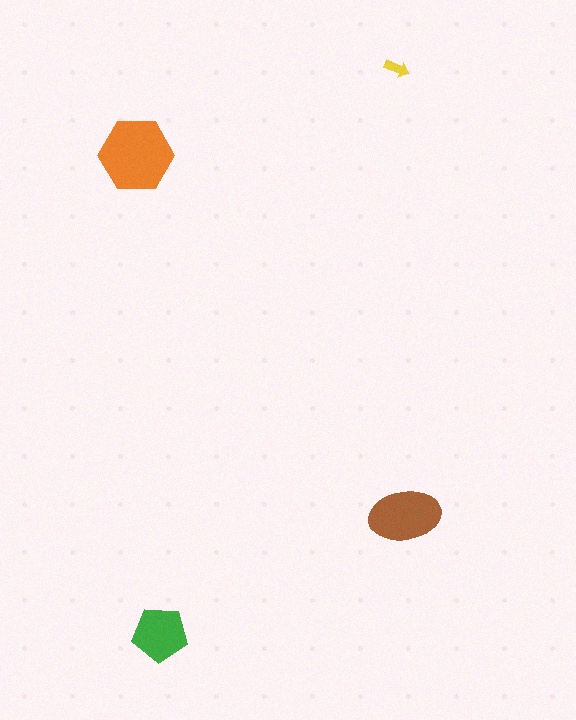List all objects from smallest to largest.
The yellow arrow, the green pentagon, the brown ellipse, the orange hexagon.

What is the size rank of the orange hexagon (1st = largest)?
1st.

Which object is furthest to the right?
The brown ellipse is rightmost.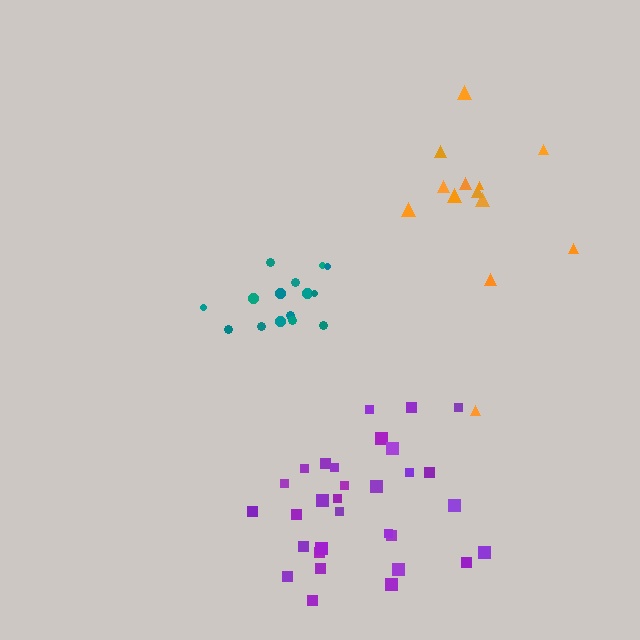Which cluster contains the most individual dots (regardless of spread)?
Purple (31).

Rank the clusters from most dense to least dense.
teal, purple, orange.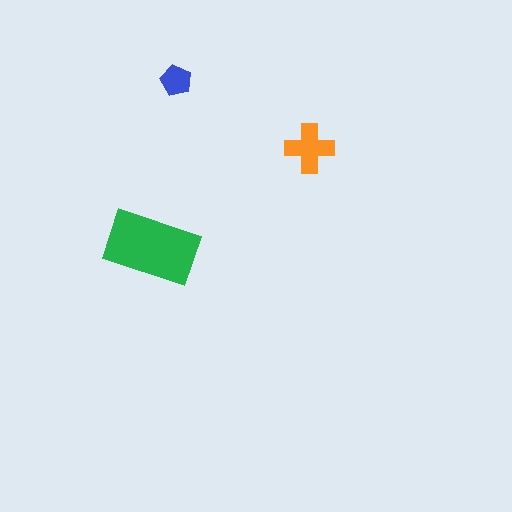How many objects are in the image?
There are 3 objects in the image.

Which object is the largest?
The green rectangle.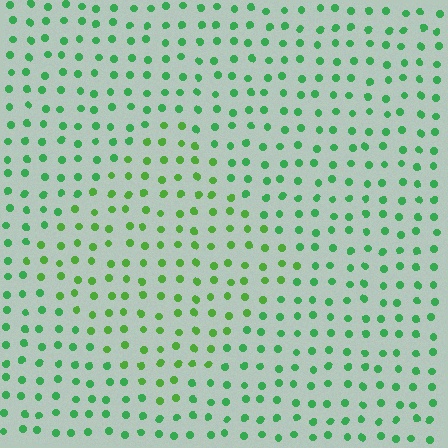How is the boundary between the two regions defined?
The boundary is defined purely by a slight shift in hue (about 26 degrees). Spacing, size, and orientation are identical on both sides.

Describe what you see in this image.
The image is filled with small green elements in a uniform arrangement. A diamond-shaped region is visible where the elements are tinted to a slightly different hue, forming a subtle color boundary.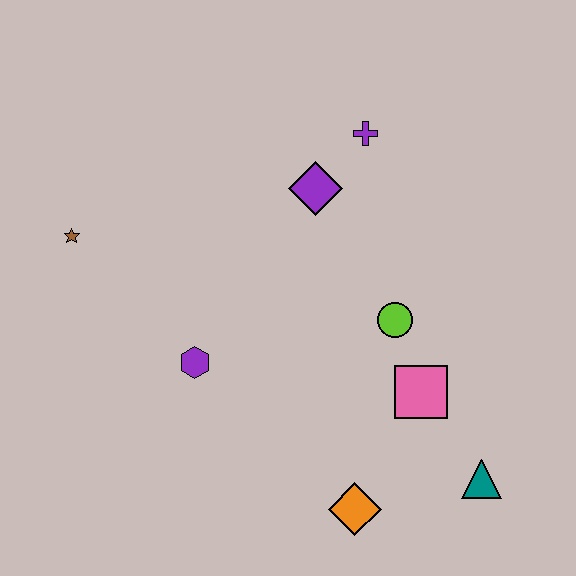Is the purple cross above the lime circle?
Yes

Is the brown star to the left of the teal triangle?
Yes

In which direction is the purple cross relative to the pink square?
The purple cross is above the pink square.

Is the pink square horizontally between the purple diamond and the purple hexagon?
No